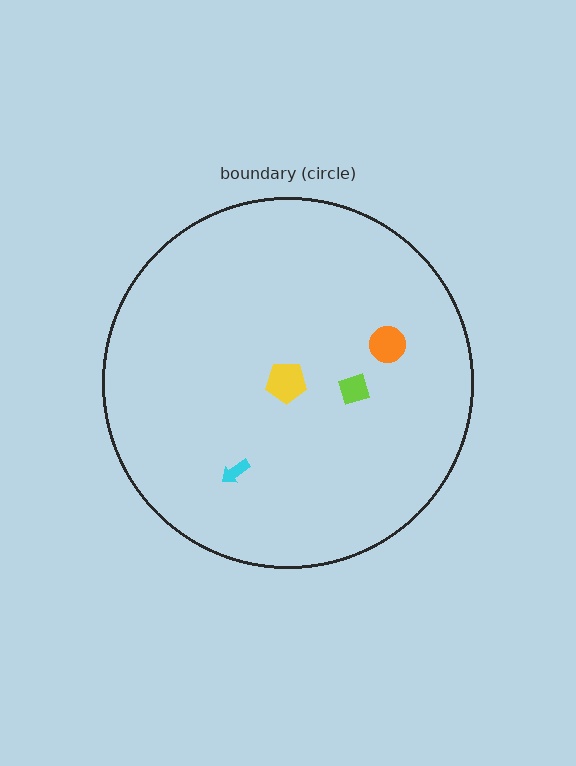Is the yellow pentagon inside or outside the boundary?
Inside.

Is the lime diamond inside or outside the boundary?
Inside.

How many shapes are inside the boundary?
4 inside, 0 outside.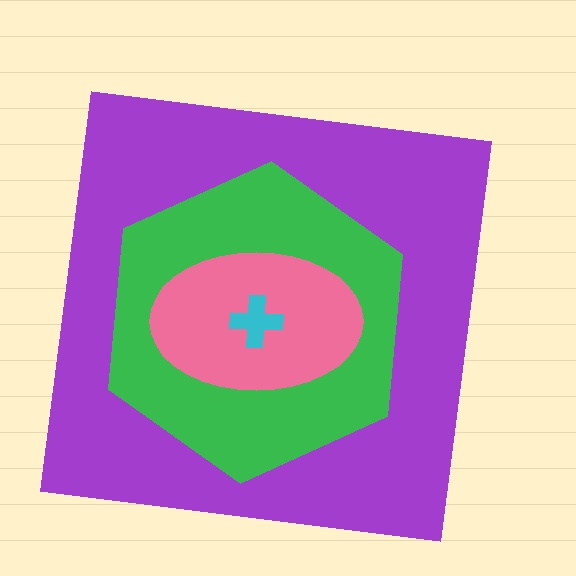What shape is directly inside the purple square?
The green hexagon.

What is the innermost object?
The cyan cross.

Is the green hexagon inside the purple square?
Yes.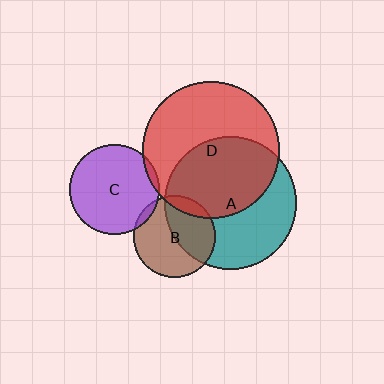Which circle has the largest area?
Circle D (red).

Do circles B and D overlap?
Yes.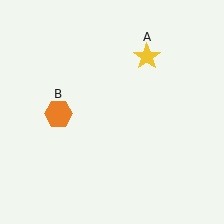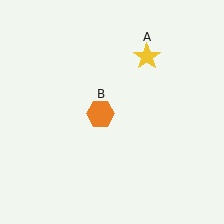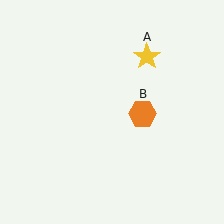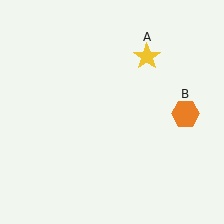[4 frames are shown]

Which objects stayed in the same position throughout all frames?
Yellow star (object A) remained stationary.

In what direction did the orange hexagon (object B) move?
The orange hexagon (object B) moved right.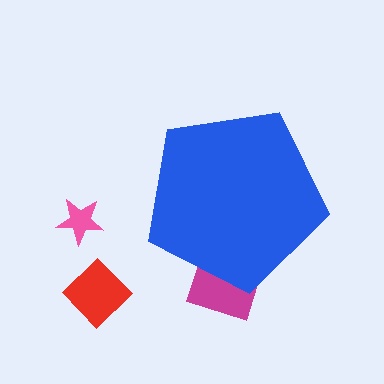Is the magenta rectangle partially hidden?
Yes, the magenta rectangle is partially hidden behind the blue pentagon.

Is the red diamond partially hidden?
No, the red diamond is fully visible.